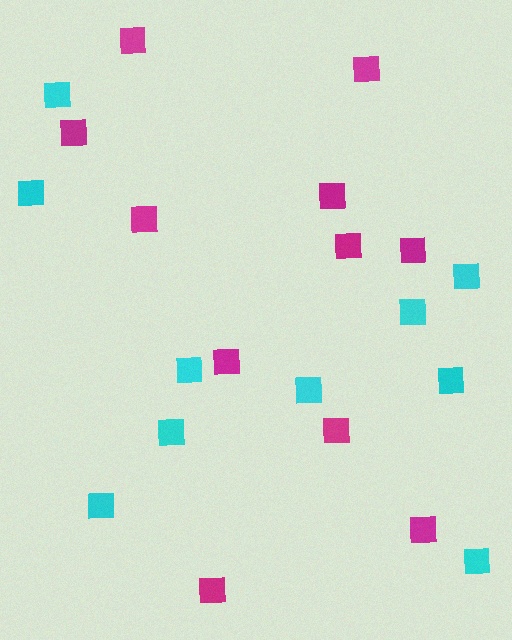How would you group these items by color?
There are 2 groups: one group of magenta squares (11) and one group of cyan squares (10).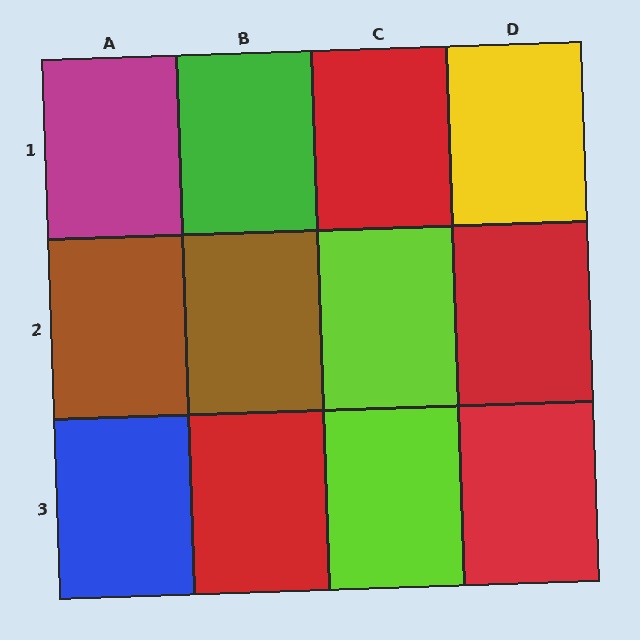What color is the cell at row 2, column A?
Brown.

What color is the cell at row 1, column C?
Red.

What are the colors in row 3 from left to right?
Blue, red, lime, red.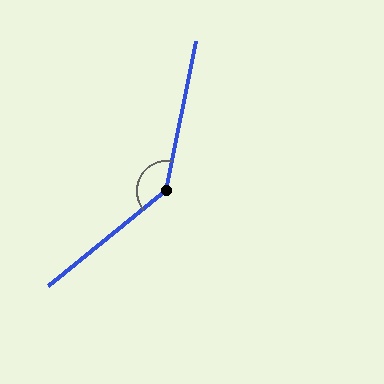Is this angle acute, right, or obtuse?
It is obtuse.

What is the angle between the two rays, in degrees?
Approximately 141 degrees.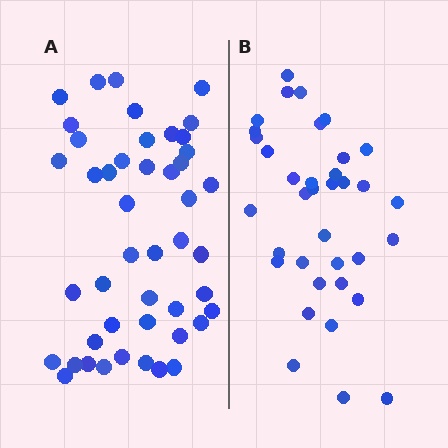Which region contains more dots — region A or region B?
Region A (the left region) has more dots.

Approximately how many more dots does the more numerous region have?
Region A has roughly 10 or so more dots than region B.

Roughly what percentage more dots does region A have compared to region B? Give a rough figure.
About 30% more.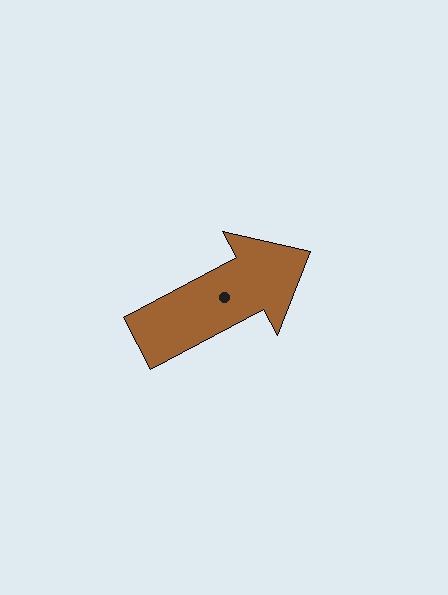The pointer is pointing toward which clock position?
Roughly 2 o'clock.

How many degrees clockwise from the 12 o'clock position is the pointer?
Approximately 62 degrees.